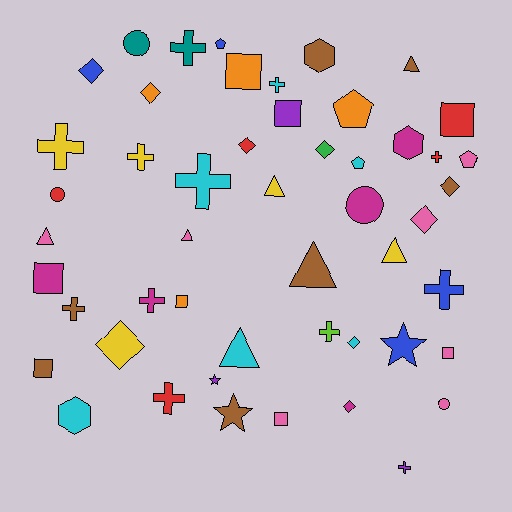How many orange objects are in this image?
There are 4 orange objects.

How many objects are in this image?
There are 50 objects.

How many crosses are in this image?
There are 12 crosses.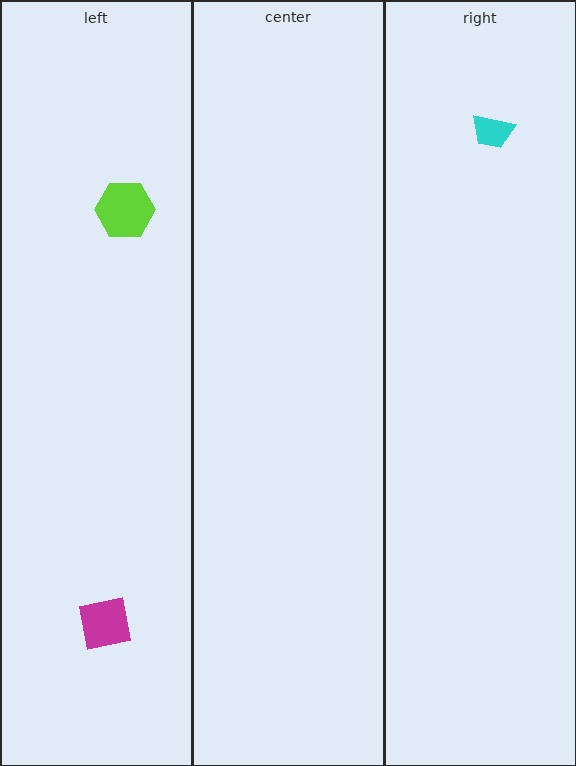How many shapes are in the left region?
2.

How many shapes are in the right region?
1.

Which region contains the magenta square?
The left region.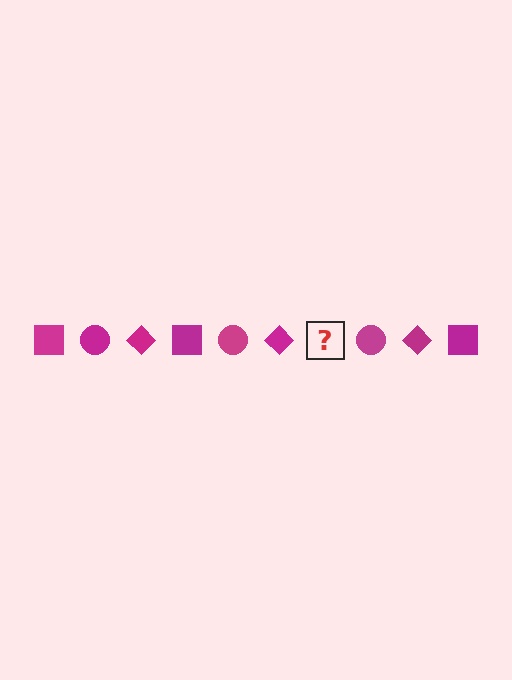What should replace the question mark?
The question mark should be replaced with a magenta square.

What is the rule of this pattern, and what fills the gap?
The rule is that the pattern cycles through square, circle, diamond shapes in magenta. The gap should be filled with a magenta square.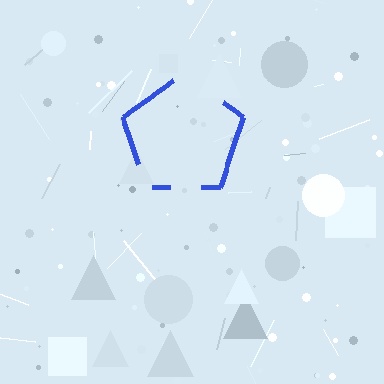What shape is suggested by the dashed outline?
The dashed outline suggests a pentagon.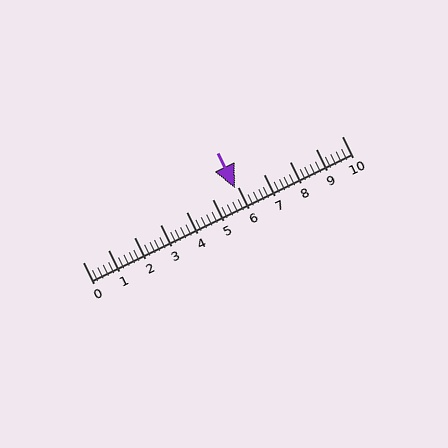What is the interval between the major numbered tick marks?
The major tick marks are spaced 1 units apart.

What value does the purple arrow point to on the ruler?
The purple arrow points to approximately 5.9.